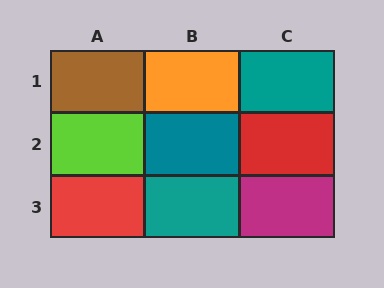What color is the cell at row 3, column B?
Teal.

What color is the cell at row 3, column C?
Magenta.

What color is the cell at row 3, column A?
Red.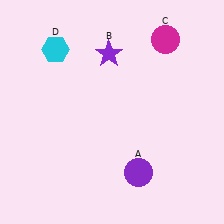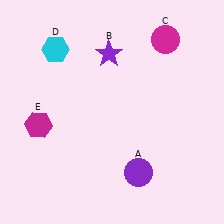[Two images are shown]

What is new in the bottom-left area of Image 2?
A magenta hexagon (E) was added in the bottom-left area of Image 2.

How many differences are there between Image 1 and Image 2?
There is 1 difference between the two images.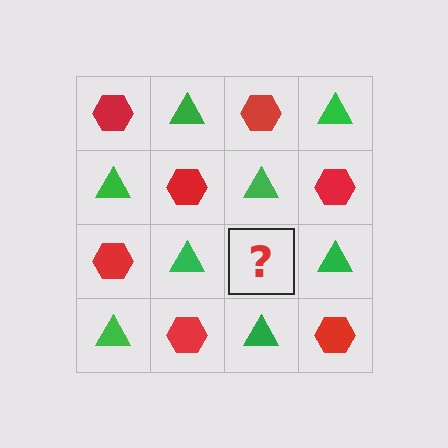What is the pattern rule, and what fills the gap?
The rule is that it alternates red hexagon and green triangle in a checkerboard pattern. The gap should be filled with a red hexagon.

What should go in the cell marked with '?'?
The missing cell should contain a red hexagon.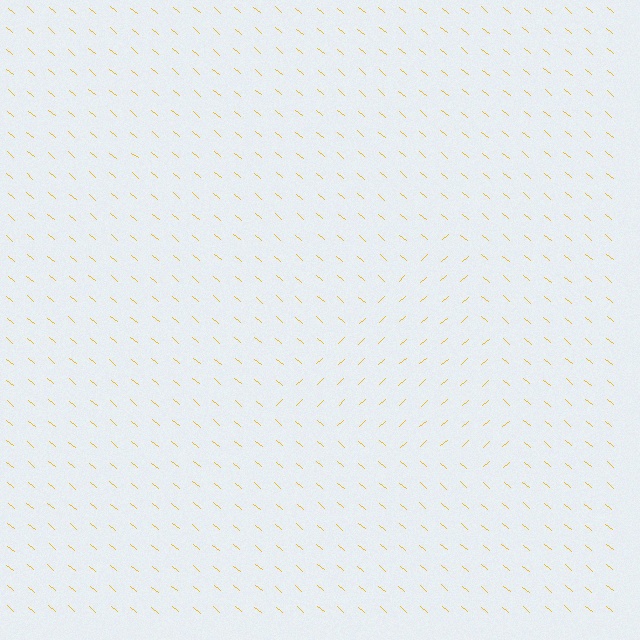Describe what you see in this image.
The image is filled with small yellow line segments. A triangle region in the image has lines oriented differently from the surrounding lines, creating a visible texture boundary.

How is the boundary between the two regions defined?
The boundary is defined purely by a change in line orientation (approximately 82 degrees difference). All lines are the same color and thickness.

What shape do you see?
I see a triangle.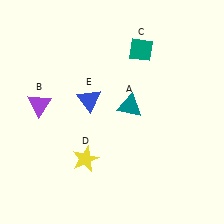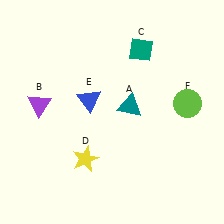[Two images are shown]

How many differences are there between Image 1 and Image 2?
There is 1 difference between the two images.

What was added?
A lime circle (F) was added in Image 2.